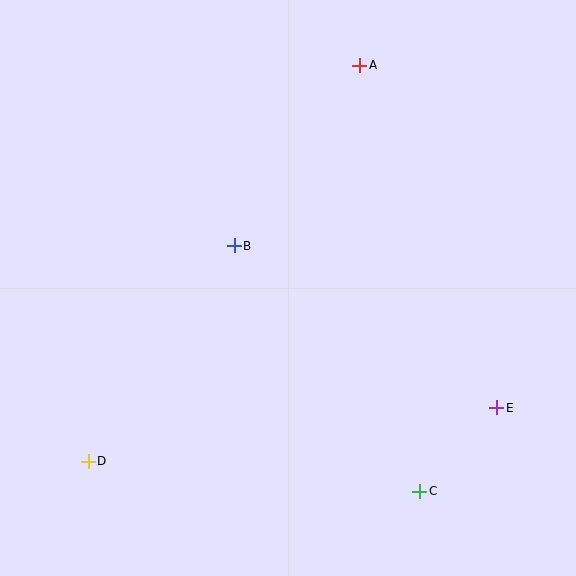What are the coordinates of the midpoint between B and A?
The midpoint between B and A is at (297, 155).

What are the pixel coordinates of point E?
Point E is at (497, 408).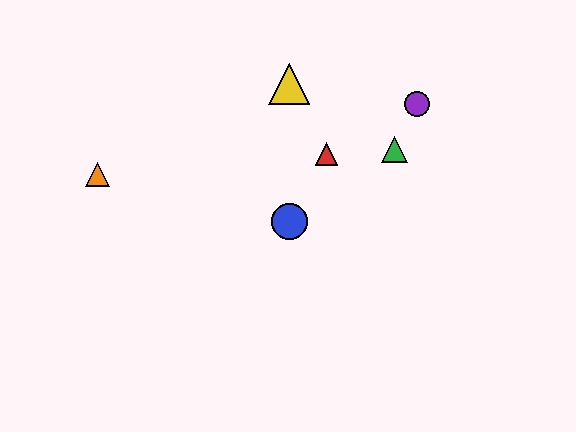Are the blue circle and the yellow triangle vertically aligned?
Yes, both are at x≈289.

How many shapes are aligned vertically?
2 shapes (the blue circle, the yellow triangle) are aligned vertically.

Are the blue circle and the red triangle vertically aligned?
No, the blue circle is at x≈289 and the red triangle is at x≈326.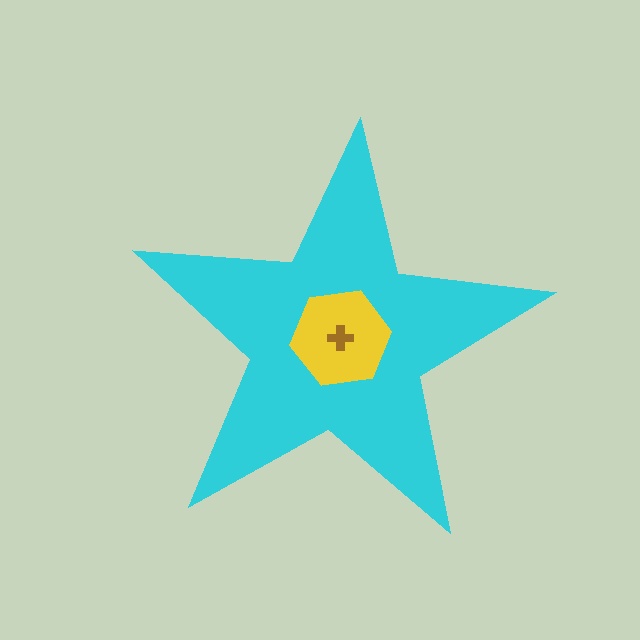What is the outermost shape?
The cyan star.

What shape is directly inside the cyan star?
The yellow hexagon.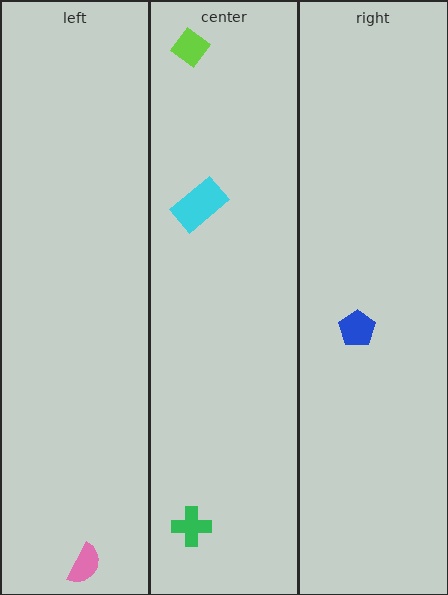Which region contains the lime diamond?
The center region.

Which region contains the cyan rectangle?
The center region.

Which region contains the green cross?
The center region.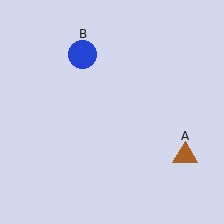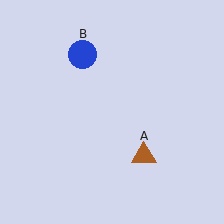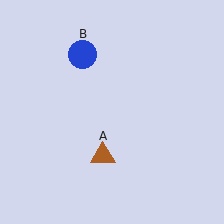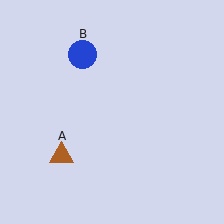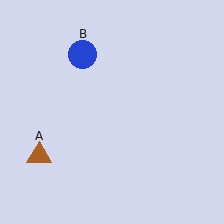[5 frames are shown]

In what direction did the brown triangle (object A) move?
The brown triangle (object A) moved left.